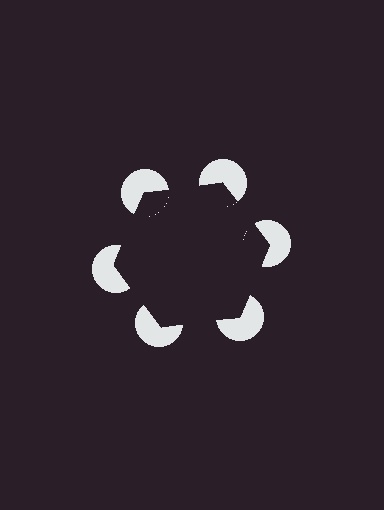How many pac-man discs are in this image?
There are 6 — one at each vertex of the illusory hexagon.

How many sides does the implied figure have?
6 sides.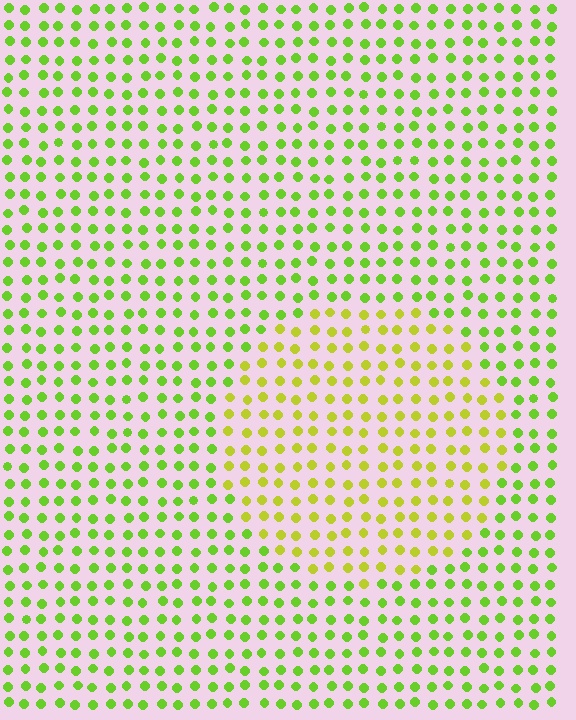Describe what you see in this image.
The image is filled with small lime elements in a uniform arrangement. A circle-shaped region is visible where the elements are tinted to a slightly different hue, forming a subtle color boundary.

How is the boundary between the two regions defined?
The boundary is defined purely by a slight shift in hue (about 30 degrees). Spacing, size, and orientation are identical on both sides.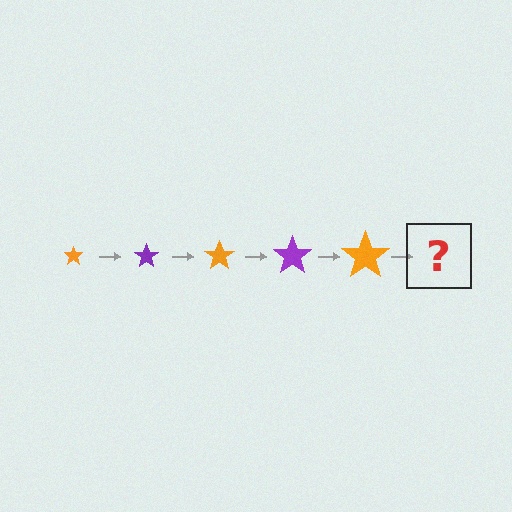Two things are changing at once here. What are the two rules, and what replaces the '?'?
The two rules are that the star grows larger each step and the color cycles through orange and purple. The '?' should be a purple star, larger than the previous one.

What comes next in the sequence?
The next element should be a purple star, larger than the previous one.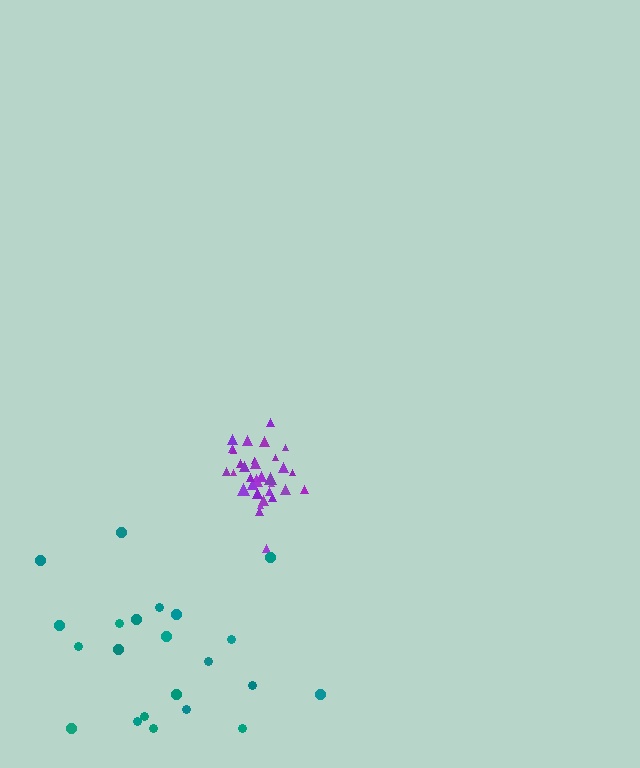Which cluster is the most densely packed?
Purple.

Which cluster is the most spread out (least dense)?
Teal.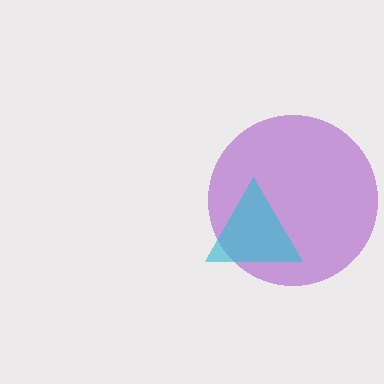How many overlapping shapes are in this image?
There are 2 overlapping shapes in the image.